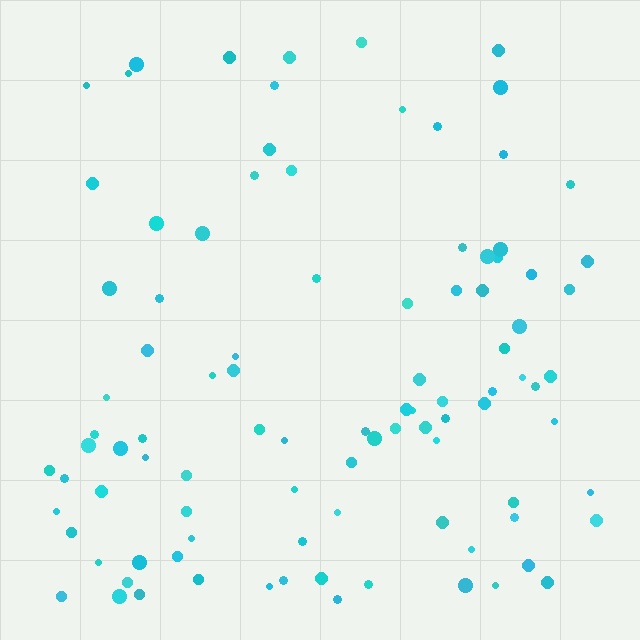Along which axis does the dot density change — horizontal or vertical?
Vertical.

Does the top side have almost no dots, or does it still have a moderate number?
Still a moderate number, just noticeably fewer than the bottom.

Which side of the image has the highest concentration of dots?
The bottom.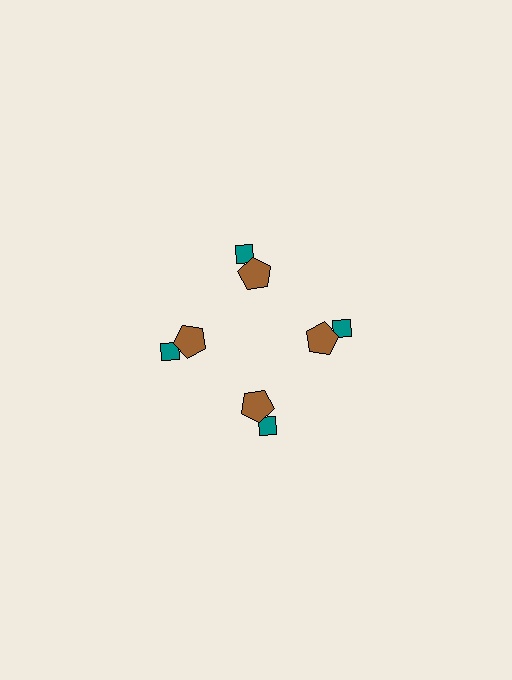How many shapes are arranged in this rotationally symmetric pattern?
There are 8 shapes, arranged in 4 groups of 2.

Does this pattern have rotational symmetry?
Yes, this pattern has 4-fold rotational symmetry. It looks the same after rotating 90 degrees around the center.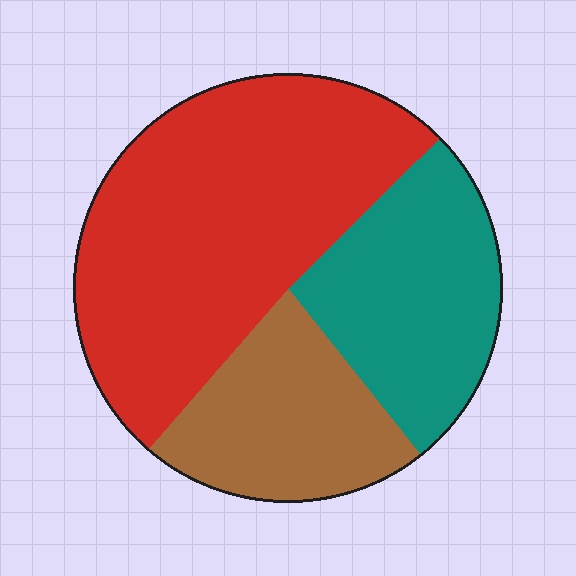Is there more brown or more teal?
Teal.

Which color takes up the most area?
Red, at roughly 50%.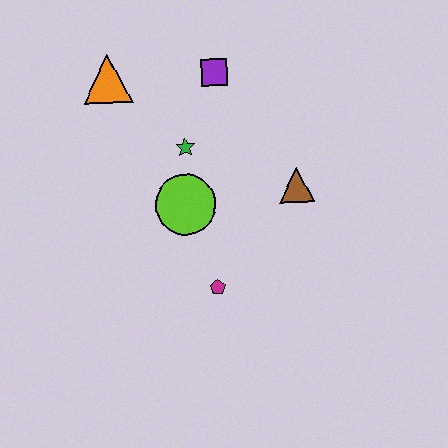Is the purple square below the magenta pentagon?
No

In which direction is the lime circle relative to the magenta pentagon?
The lime circle is above the magenta pentagon.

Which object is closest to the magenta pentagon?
The lime circle is closest to the magenta pentagon.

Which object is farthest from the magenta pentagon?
The orange triangle is farthest from the magenta pentagon.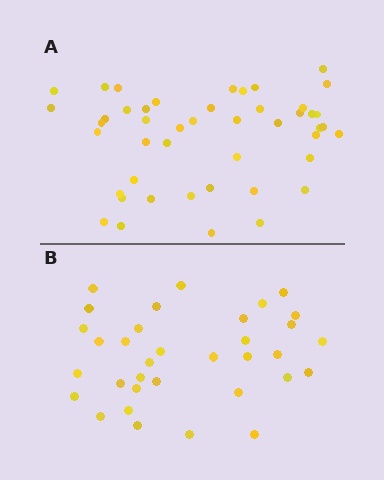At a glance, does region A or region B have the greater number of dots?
Region A (the top region) has more dots.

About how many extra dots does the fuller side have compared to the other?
Region A has roughly 12 or so more dots than region B.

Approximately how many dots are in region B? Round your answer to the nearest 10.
About 30 dots. (The exact count is 34, which rounds to 30.)